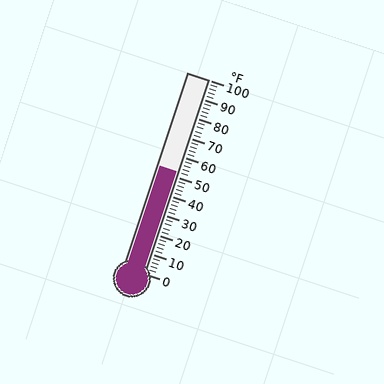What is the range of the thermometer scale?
The thermometer scale ranges from 0°F to 100°F.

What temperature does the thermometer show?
The thermometer shows approximately 52°F.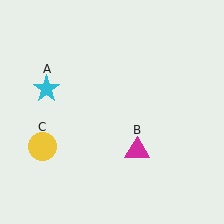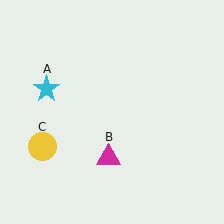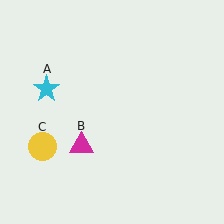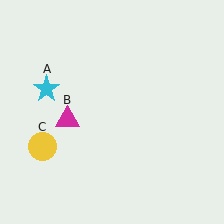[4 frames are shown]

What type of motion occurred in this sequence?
The magenta triangle (object B) rotated clockwise around the center of the scene.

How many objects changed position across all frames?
1 object changed position: magenta triangle (object B).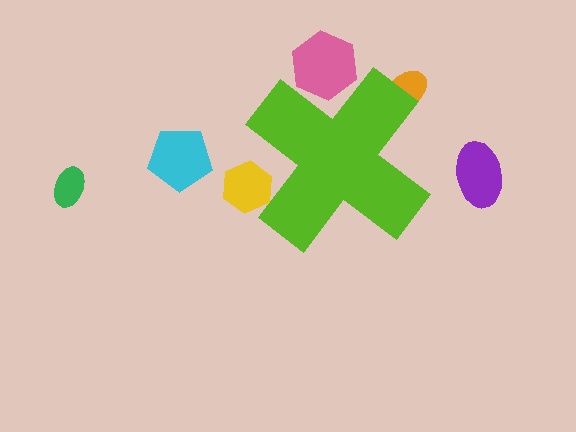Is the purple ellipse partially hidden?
No, the purple ellipse is fully visible.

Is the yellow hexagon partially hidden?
Yes, the yellow hexagon is partially hidden behind the lime cross.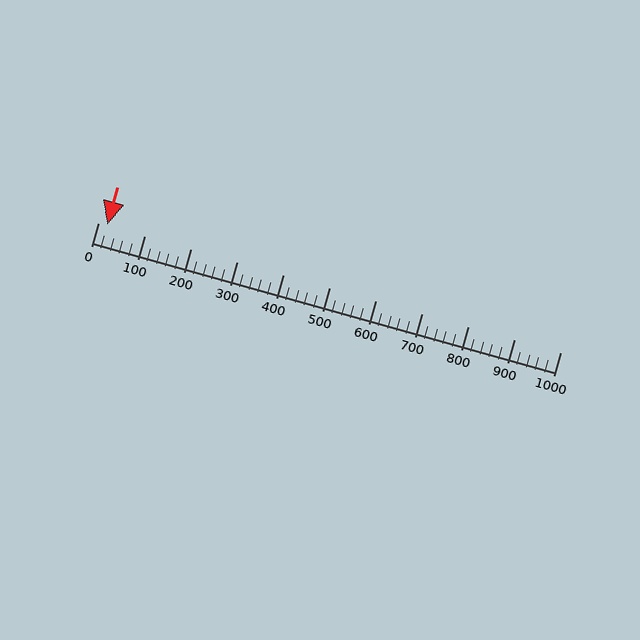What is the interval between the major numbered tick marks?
The major tick marks are spaced 100 units apart.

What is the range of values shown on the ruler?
The ruler shows values from 0 to 1000.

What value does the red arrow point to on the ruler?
The red arrow points to approximately 20.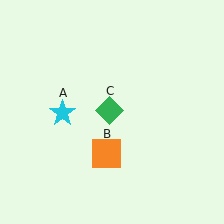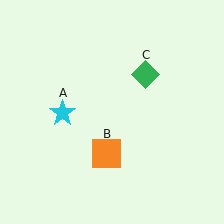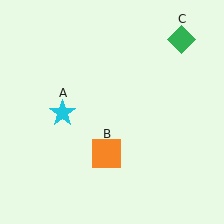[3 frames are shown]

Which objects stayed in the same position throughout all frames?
Cyan star (object A) and orange square (object B) remained stationary.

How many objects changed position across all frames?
1 object changed position: green diamond (object C).